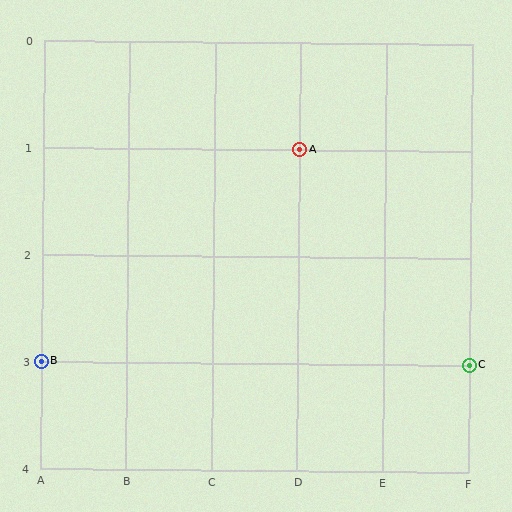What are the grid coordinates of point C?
Point C is at grid coordinates (F, 3).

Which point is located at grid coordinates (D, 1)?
Point A is at (D, 1).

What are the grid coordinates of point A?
Point A is at grid coordinates (D, 1).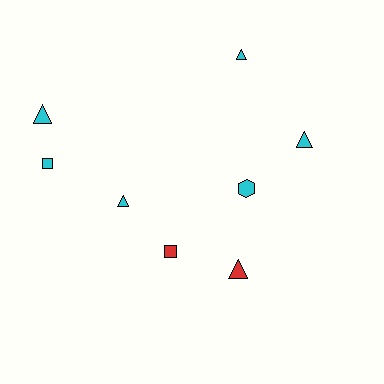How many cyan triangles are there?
There are 4 cyan triangles.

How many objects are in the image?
There are 8 objects.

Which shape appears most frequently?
Triangle, with 5 objects.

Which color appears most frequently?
Cyan, with 6 objects.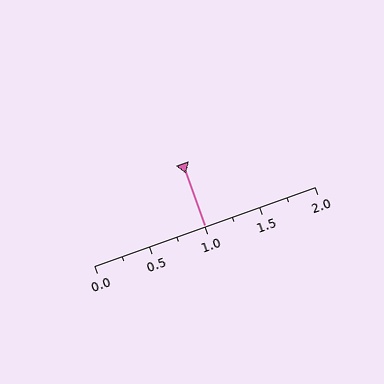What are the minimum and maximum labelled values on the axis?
The axis runs from 0.0 to 2.0.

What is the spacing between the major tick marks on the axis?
The major ticks are spaced 0.5 apart.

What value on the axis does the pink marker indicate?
The marker indicates approximately 1.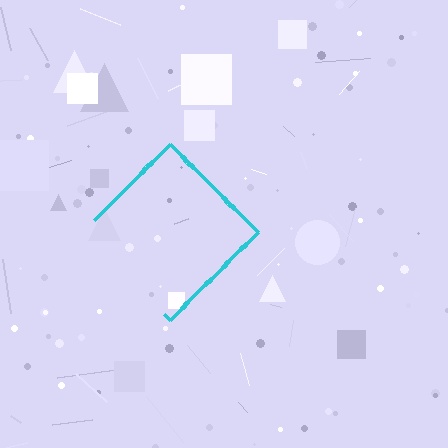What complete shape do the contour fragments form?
The contour fragments form a diamond.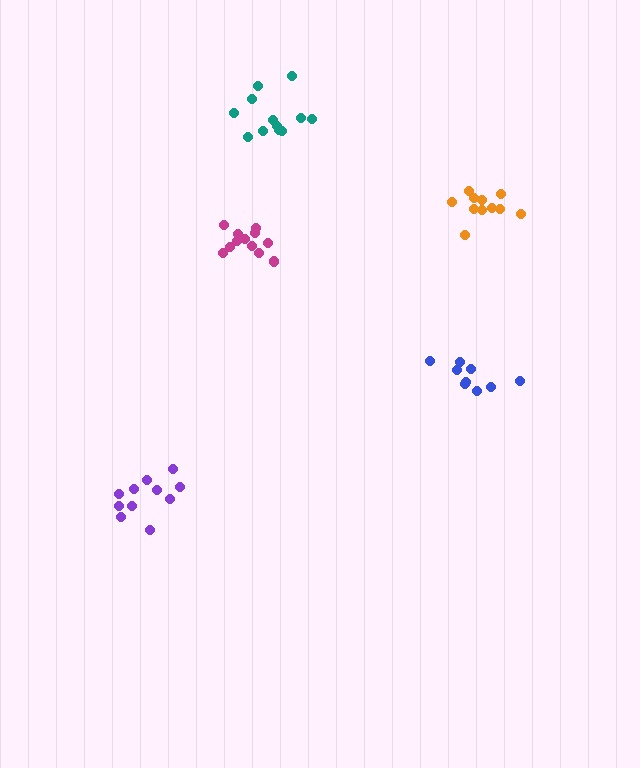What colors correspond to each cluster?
The clusters are colored: magenta, purple, blue, teal, orange.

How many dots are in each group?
Group 1: 12 dots, Group 2: 11 dots, Group 3: 9 dots, Group 4: 12 dots, Group 5: 11 dots (55 total).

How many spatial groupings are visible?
There are 5 spatial groupings.